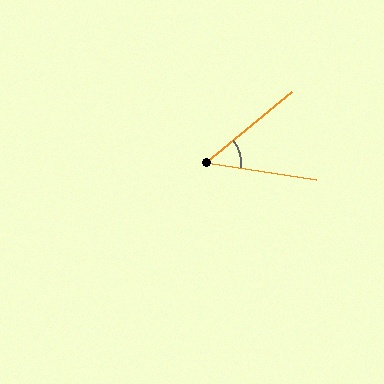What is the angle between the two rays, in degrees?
Approximately 48 degrees.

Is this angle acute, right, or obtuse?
It is acute.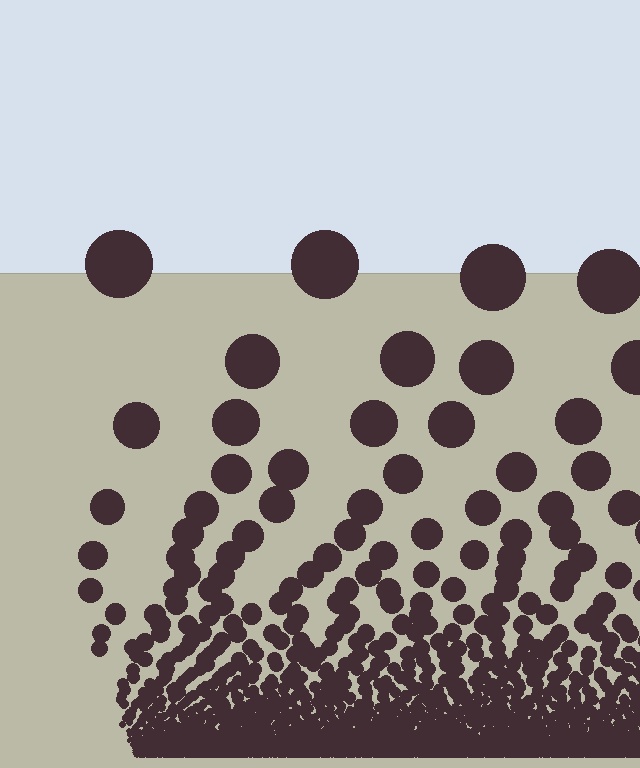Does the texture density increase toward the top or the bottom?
Density increases toward the bottom.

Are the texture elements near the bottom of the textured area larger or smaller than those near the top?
Smaller. The gradient is inverted — elements near the bottom are smaller and denser.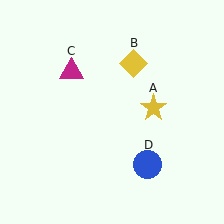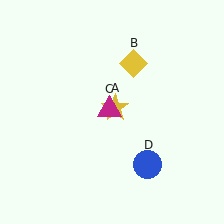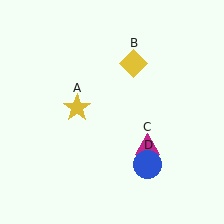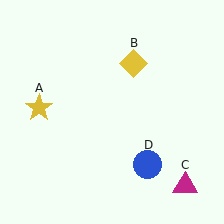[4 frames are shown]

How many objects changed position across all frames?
2 objects changed position: yellow star (object A), magenta triangle (object C).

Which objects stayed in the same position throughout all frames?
Yellow diamond (object B) and blue circle (object D) remained stationary.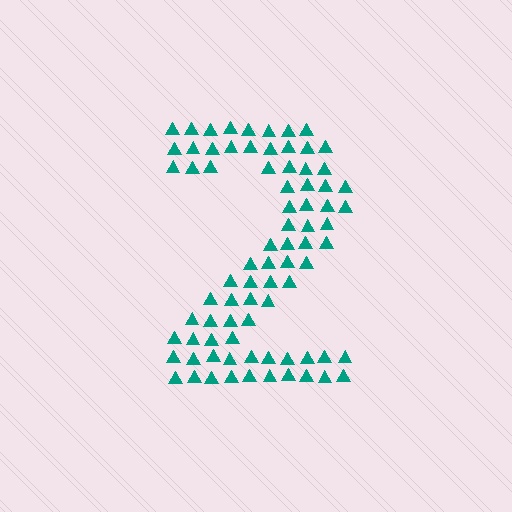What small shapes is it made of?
It is made of small triangles.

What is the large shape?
The large shape is the digit 2.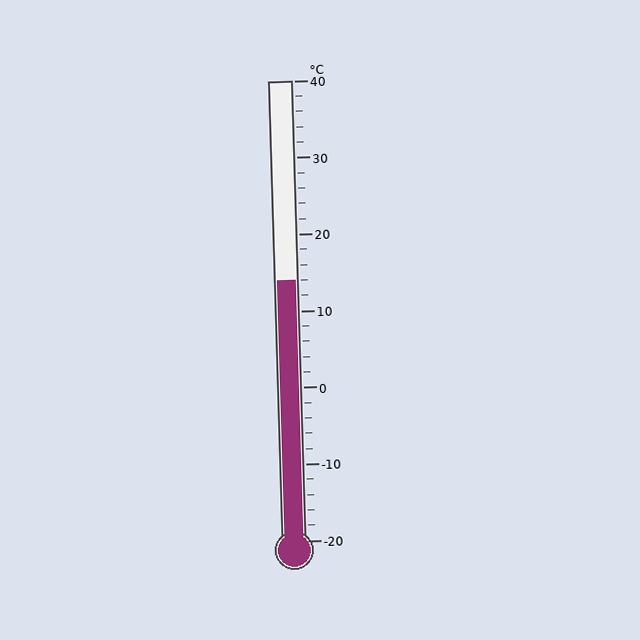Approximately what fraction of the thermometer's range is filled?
The thermometer is filled to approximately 55% of its range.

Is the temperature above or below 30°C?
The temperature is below 30°C.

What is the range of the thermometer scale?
The thermometer scale ranges from -20°C to 40°C.